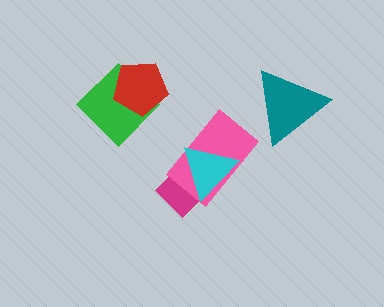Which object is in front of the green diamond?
The red pentagon is in front of the green diamond.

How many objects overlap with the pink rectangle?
2 objects overlap with the pink rectangle.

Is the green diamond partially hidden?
Yes, it is partially covered by another shape.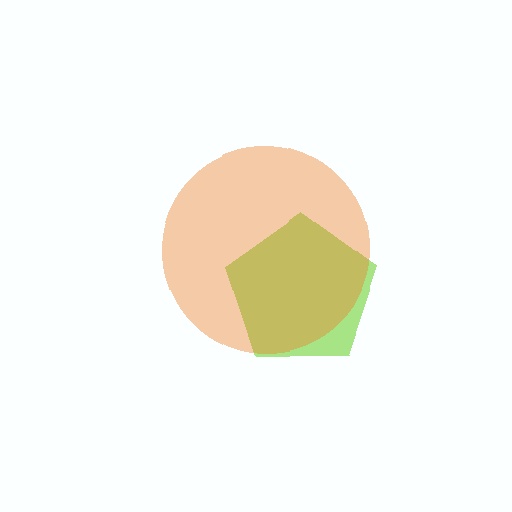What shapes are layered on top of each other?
The layered shapes are: a lime pentagon, an orange circle.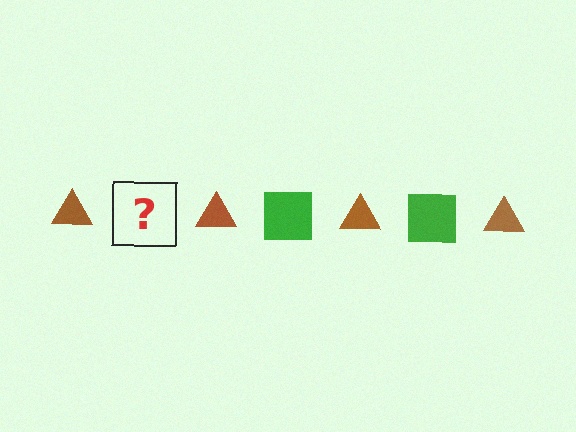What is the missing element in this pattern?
The missing element is a green square.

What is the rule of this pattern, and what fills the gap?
The rule is that the pattern alternates between brown triangle and green square. The gap should be filled with a green square.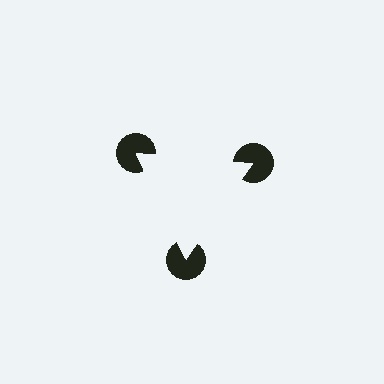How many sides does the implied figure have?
3 sides.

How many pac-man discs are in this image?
There are 3 — one at each vertex of the illusory triangle.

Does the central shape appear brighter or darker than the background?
It typically appears slightly brighter than the background, even though no actual brightness change is drawn.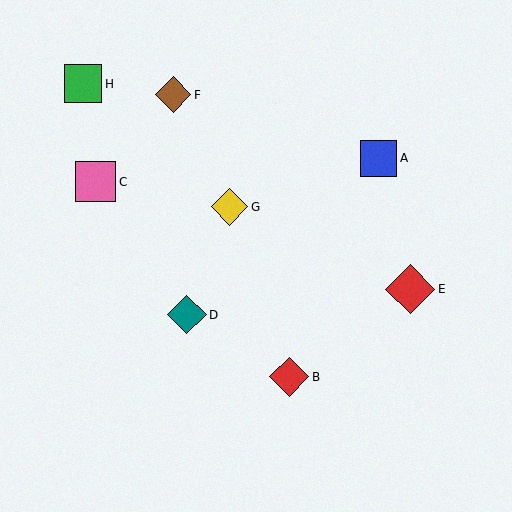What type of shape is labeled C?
Shape C is a pink square.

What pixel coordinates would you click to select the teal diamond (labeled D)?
Click at (187, 315) to select the teal diamond D.